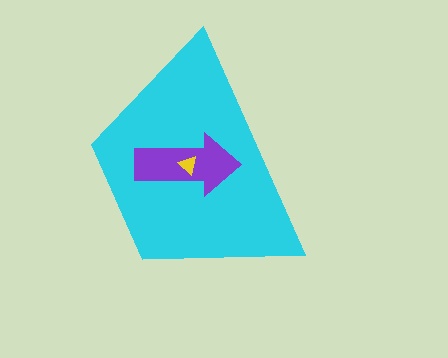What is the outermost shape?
The cyan trapezoid.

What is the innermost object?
The yellow triangle.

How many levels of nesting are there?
3.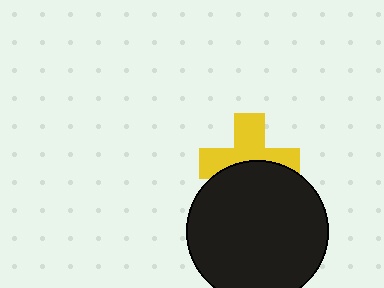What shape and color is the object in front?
The object in front is a black circle.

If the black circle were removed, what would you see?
You would see the complete yellow cross.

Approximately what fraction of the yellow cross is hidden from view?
Roughly 45% of the yellow cross is hidden behind the black circle.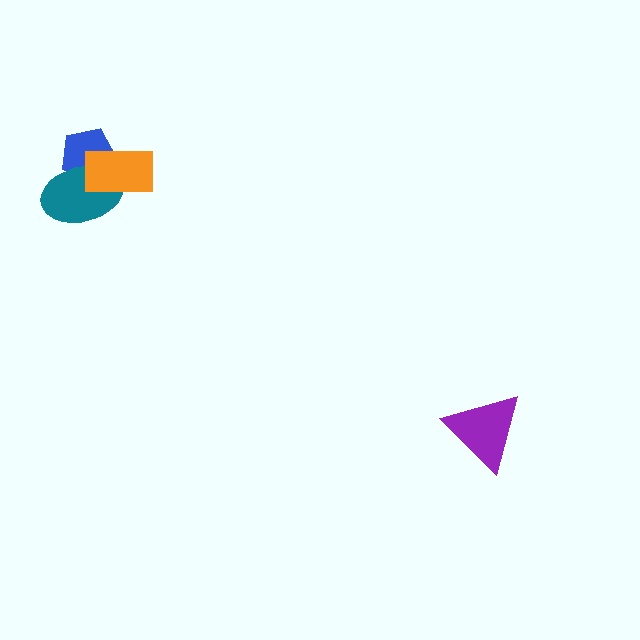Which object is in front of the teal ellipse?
The orange rectangle is in front of the teal ellipse.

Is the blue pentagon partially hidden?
Yes, it is partially covered by another shape.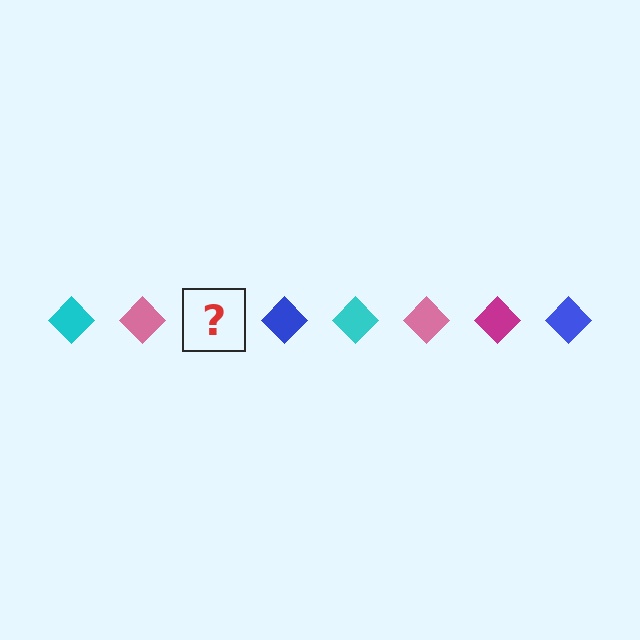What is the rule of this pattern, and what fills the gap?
The rule is that the pattern cycles through cyan, pink, magenta, blue diamonds. The gap should be filled with a magenta diamond.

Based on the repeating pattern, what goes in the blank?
The blank should be a magenta diamond.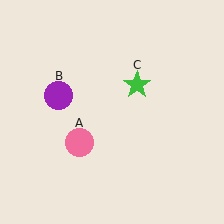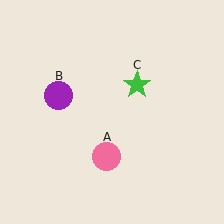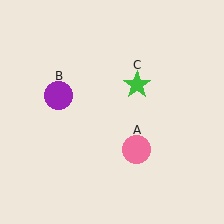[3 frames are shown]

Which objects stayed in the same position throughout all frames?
Purple circle (object B) and green star (object C) remained stationary.